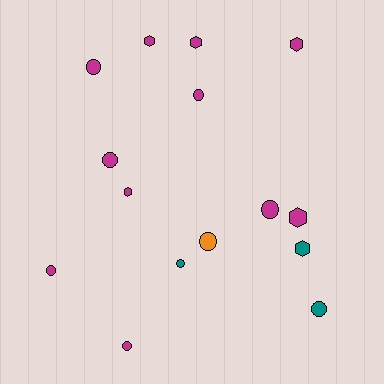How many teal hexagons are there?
There is 1 teal hexagon.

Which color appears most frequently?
Magenta, with 11 objects.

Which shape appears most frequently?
Circle, with 9 objects.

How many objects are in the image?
There are 15 objects.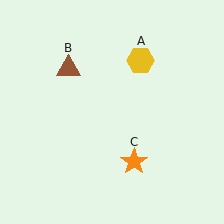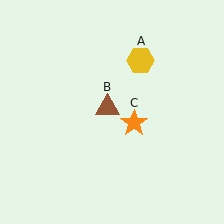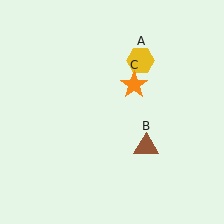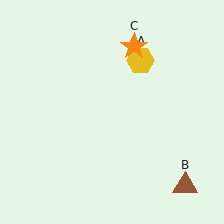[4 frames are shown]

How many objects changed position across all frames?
2 objects changed position: brown triangle (object B), orange star (object C).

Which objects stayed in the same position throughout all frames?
Yellow hexagon (object A) remained stationary.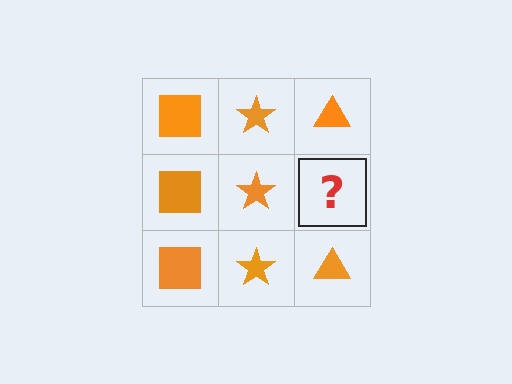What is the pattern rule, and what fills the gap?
The rule is that each column has a consistent shape. The gap should be filled with an orange triangle.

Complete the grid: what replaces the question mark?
The question mark should be replaced with an orange triangle.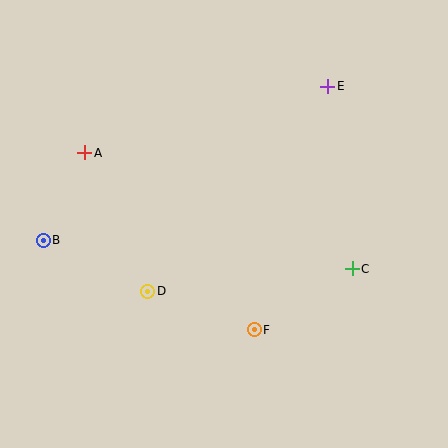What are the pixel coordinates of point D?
Point D is at (148, 291).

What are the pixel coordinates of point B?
Point B is at (43, 240).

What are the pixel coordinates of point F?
Point F is at (254, 330).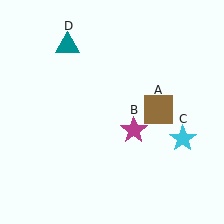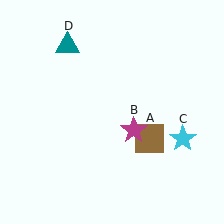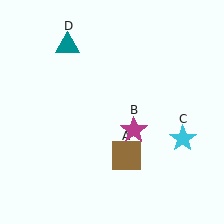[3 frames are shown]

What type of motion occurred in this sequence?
The brown square (object A) rotated clockwise around the center of the scene.